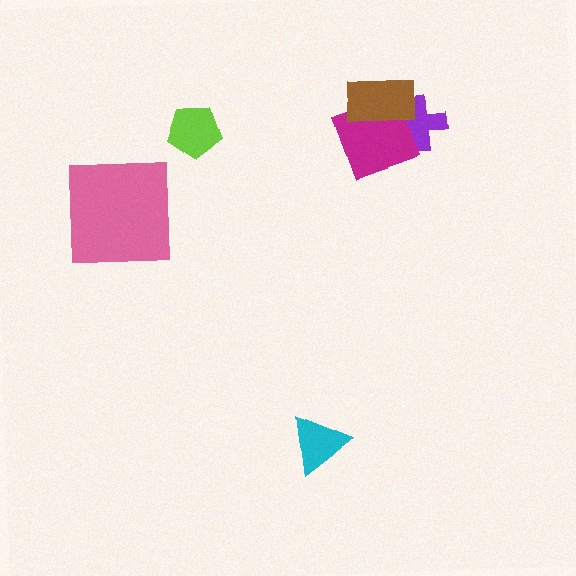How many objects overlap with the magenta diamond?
2 objects overlap with the magenta diamond.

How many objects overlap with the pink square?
0 objects overlap with the pink square.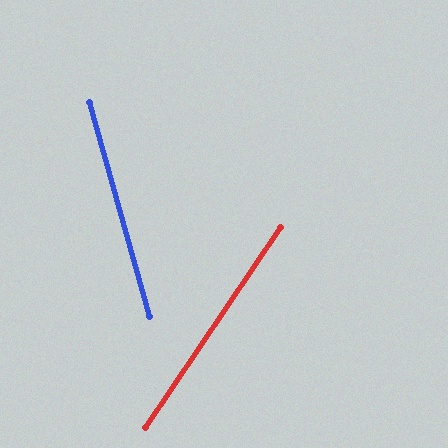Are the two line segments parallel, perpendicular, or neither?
Neither parallel nor perpendicular — they differ by about 50°.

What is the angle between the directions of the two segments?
Approximately 50 degrees.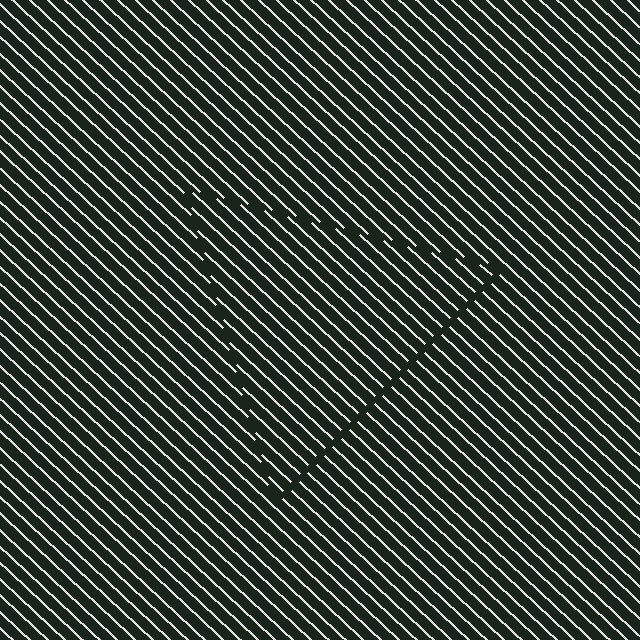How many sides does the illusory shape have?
3 sides — the line-ends trace a triangle.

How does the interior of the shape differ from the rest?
The interior of the shape contains the same grating, shifted by half a period — the contour is defined by the phase discontinuity where line-ends from the inner and outer gratings abut.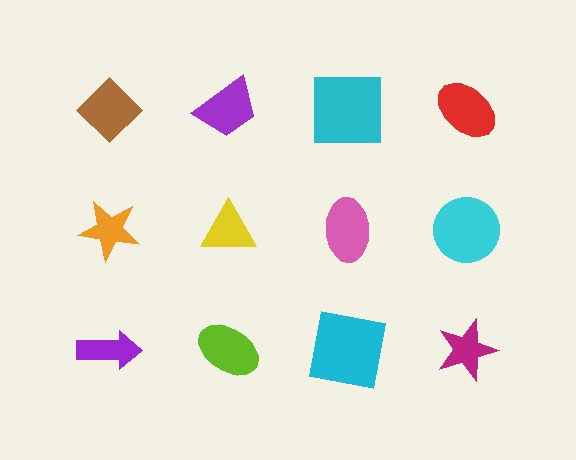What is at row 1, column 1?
A brown diamond.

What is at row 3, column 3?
A cyan square.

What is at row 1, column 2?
A purple trapezoid.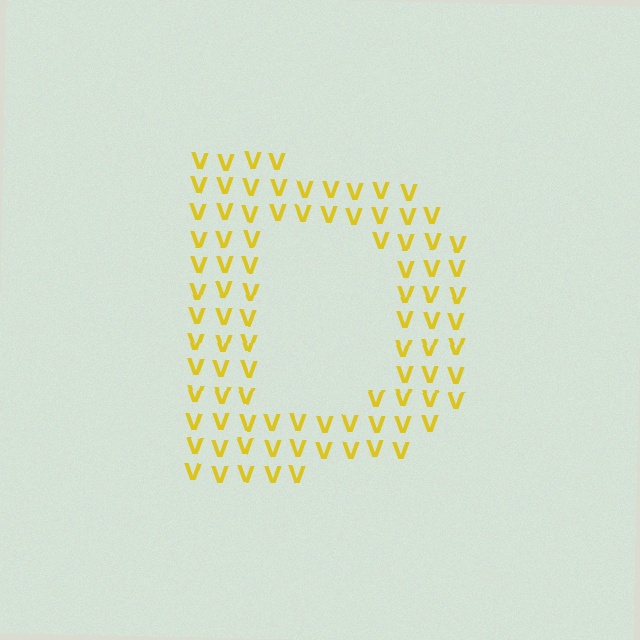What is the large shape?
The large shape is the letter D.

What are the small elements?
The small elements are letter V's.